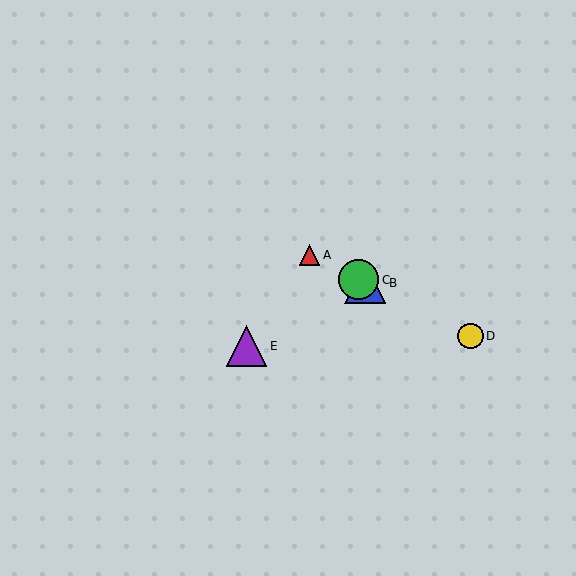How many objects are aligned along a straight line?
4 objects (A, B, C, D) are aligned along a straight line.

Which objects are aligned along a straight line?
Objects A, B, C, D are aligned along a straight line.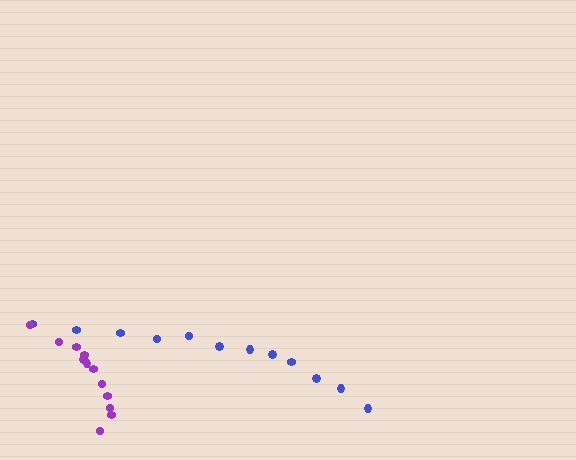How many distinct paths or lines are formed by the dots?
There are 2 distinct paths.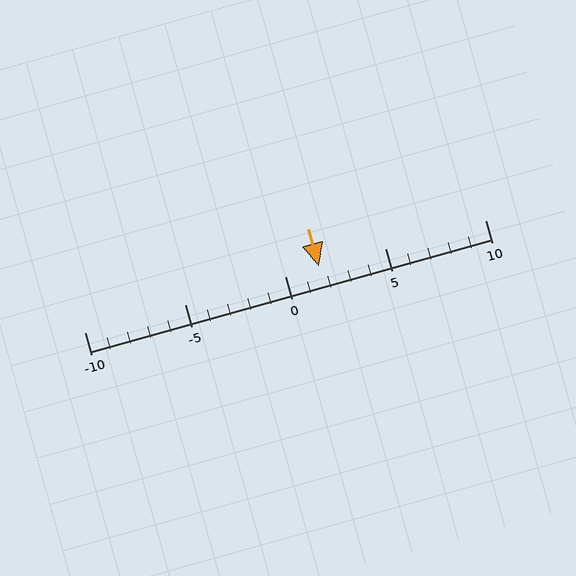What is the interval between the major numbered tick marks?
The major tick marks are spaced 5 units apart.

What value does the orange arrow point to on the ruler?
The orange arrow points to approximately 2.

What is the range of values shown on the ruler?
The ruler shows values from -10 to 10.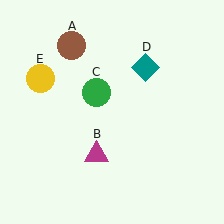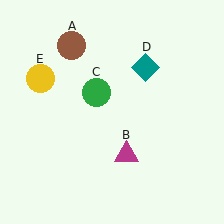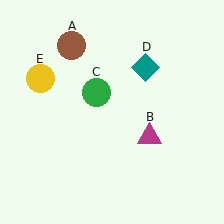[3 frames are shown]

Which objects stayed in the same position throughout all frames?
Brown circle (object A) and green circle (object C) and teal diamond (object D) and yellow circle (object E) remained stationary.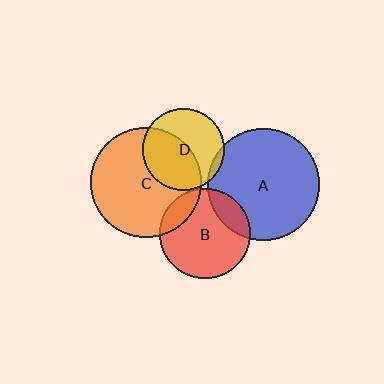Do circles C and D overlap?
Yes.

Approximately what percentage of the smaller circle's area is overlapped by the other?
Approximately 50%.